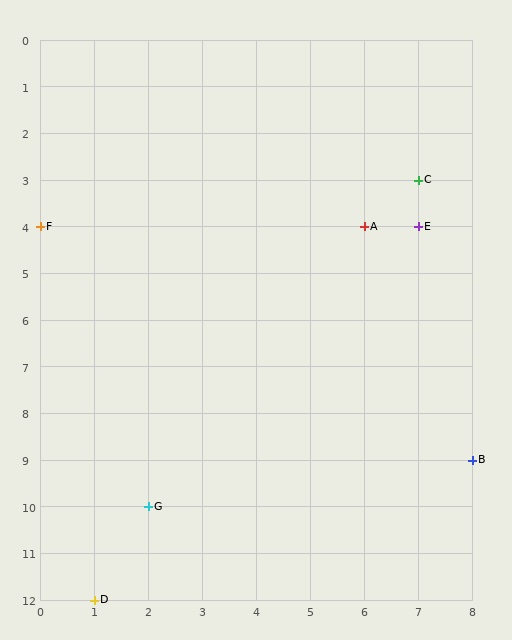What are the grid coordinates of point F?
Point F is at grid coordinates (0, 4).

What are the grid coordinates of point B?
Point B is at grid coordinates (8, 9).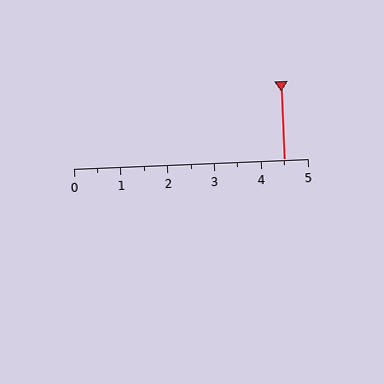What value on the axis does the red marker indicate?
The marker indicates approximately 4.5.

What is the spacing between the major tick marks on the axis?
The major ticks are spaced 1 apart.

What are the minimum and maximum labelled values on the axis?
The axis runs from 0 to 5.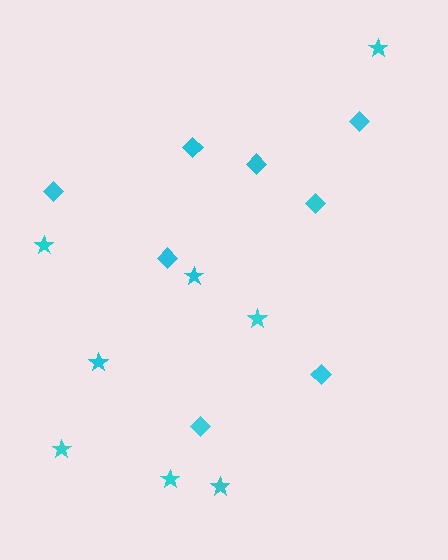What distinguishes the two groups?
There are 2 groups: one group of diamonds (8) and one group of stars (8).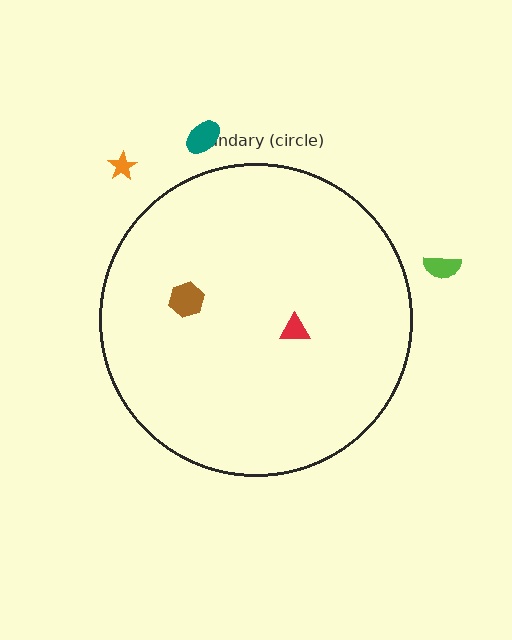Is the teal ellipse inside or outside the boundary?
Outside.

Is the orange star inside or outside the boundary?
Outside.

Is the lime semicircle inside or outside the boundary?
Outside.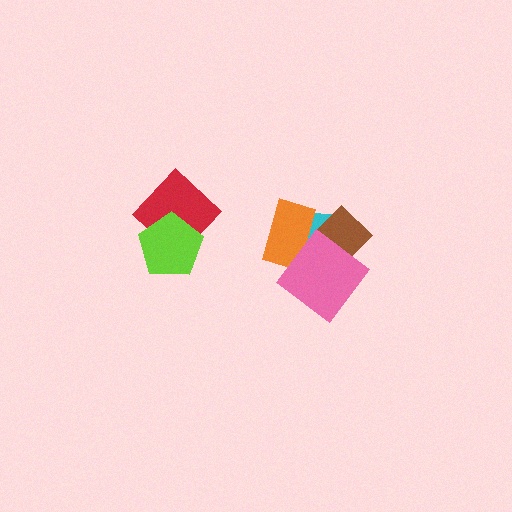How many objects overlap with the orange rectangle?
3 objects overlap with the orange rectangle.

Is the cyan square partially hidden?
Yes, it is partially covered by another shape.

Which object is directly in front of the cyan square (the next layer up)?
The brown diamond is directly in front of the cyan square.